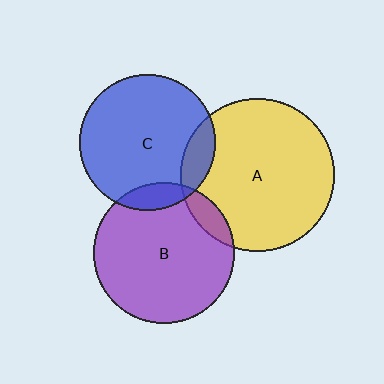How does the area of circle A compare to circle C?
Approximately 1.3 times.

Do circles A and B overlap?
Yes.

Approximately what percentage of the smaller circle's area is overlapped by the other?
Approximately 10%.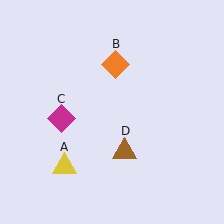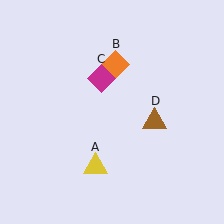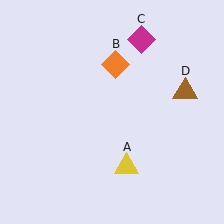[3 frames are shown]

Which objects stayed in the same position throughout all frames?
Orange diamond (object B) remained stationary.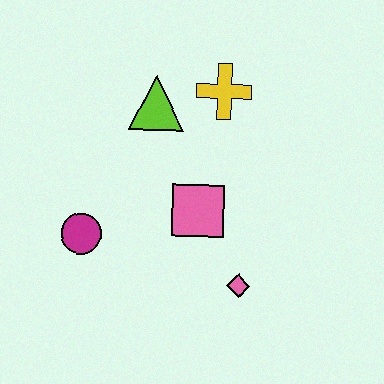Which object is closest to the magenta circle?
The pink square is closest to the magenta circle.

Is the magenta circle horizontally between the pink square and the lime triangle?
No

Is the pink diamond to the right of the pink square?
Yes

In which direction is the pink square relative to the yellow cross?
The pink square is below the yellow cross.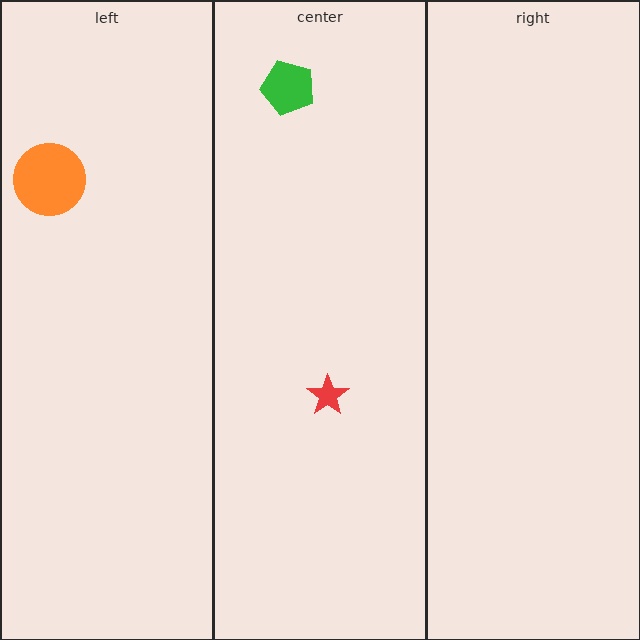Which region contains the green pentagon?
The center region.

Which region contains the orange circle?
The left region.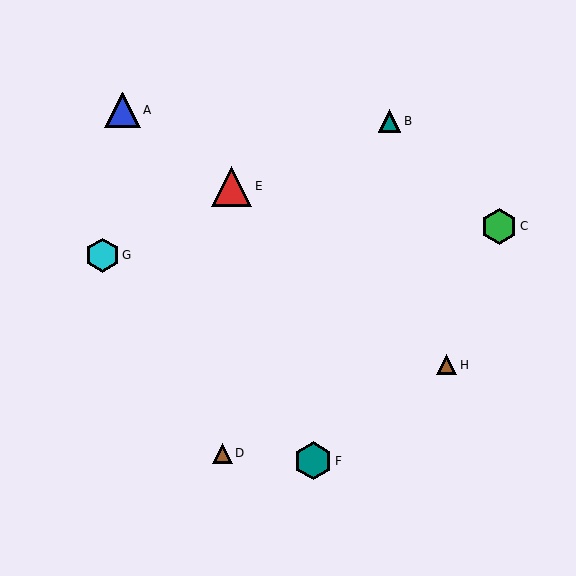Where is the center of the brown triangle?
The center of the brown triangle is at (222, 453).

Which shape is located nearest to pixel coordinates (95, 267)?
The cyan hexagon (labeled G) at (102, 255) is nearest to that location.